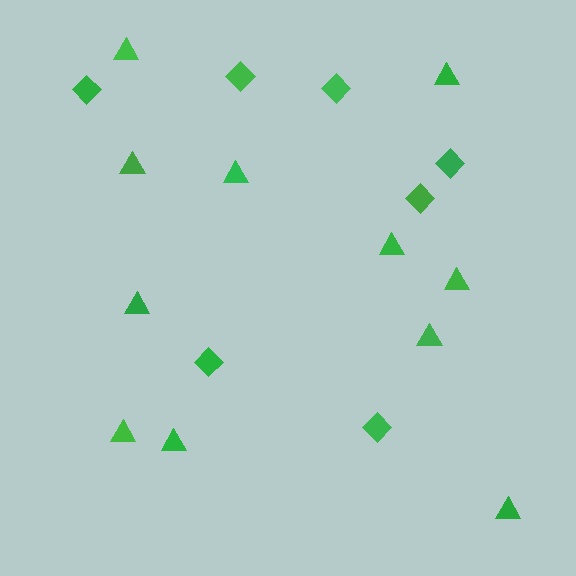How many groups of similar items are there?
There are 2 groups: one group of diamonds (7) and one group of triangles (11).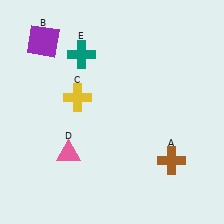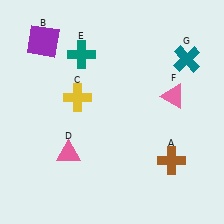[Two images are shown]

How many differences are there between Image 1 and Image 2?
There are 2 differences between the two images.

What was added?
A pink triangle (F), a teal cross (G) were added in Image 2.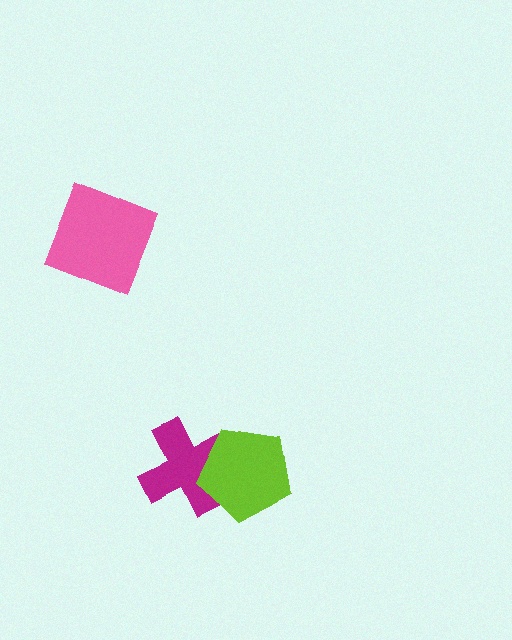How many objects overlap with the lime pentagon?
1 object overlaps with the lime pentagon.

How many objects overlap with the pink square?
0 objects overlap with the pink square.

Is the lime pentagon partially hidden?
No, no other shape covers it.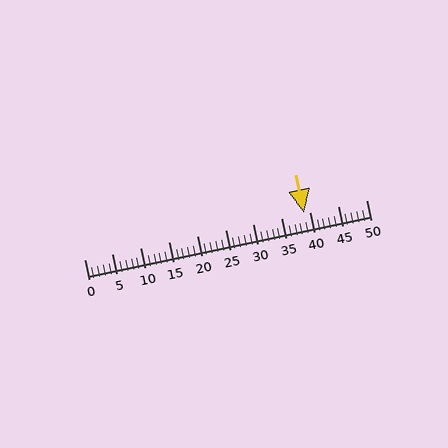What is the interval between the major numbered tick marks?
The major tick marks are spaced 5 units apart.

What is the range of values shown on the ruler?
The ruler shows values from 0 to 50.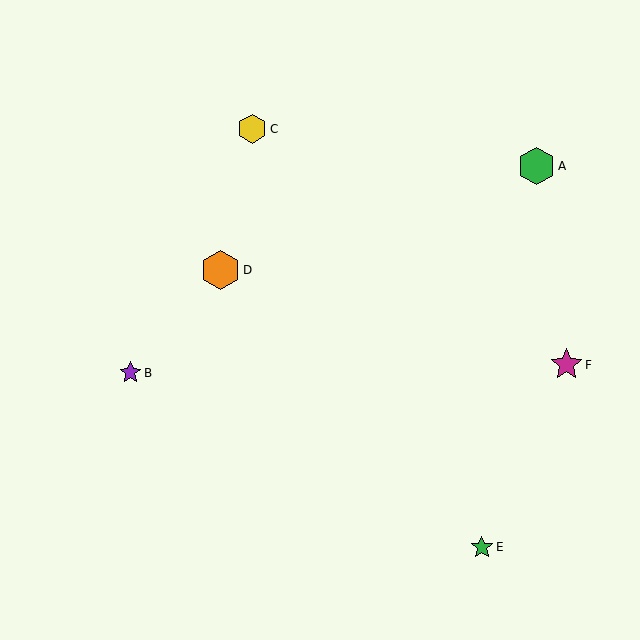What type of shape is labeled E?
Shape E is a green star.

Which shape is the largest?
The orange hexagon (labeled D) is the largest.